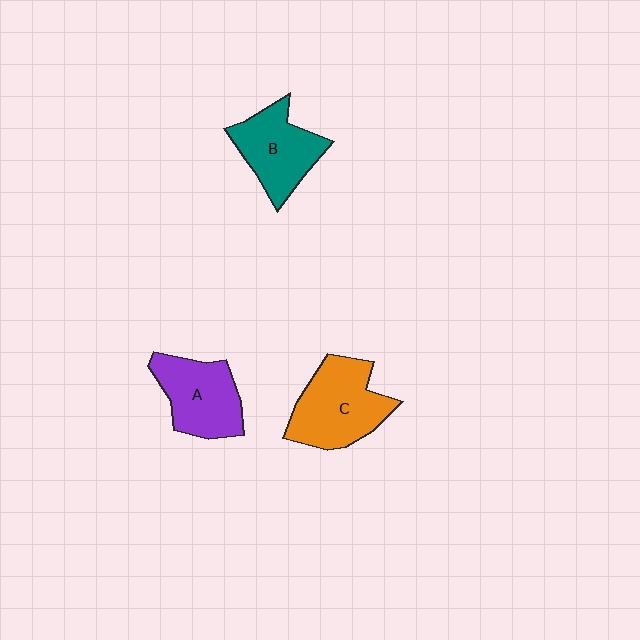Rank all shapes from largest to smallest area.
From largest to smallest: C (orange), A (purple), B (teal).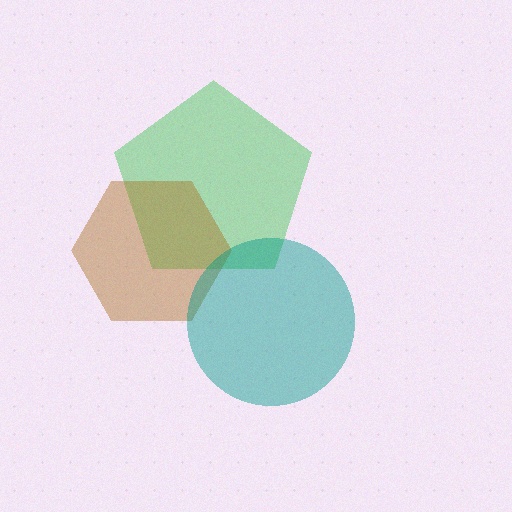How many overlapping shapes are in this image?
There are 3 overlapping shapes in the image.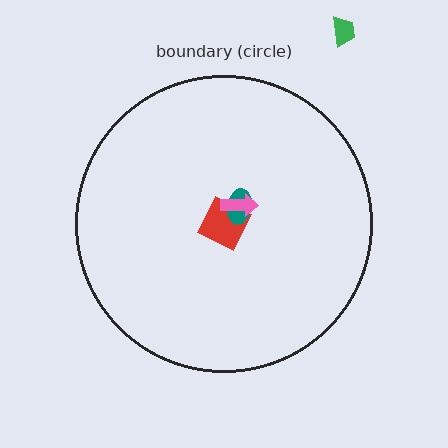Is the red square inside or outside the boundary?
Inside.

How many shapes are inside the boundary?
3 inside, 1 outside.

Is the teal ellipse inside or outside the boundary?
Inside.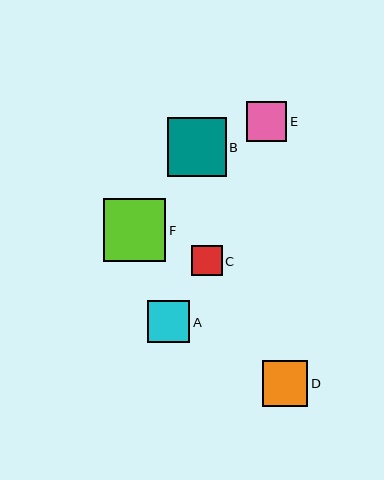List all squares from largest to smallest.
From largest to smallest: F, B, D, A, E, C.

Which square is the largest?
Square F is the largest with a size of approximately 62 pixels.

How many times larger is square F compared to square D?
Square F is approximately 1.4 times the size of square D.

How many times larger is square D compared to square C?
Square D is approximately 1.5 times the size of square C.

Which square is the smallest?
Square C is the smallest with a size of approximately 31 pixels.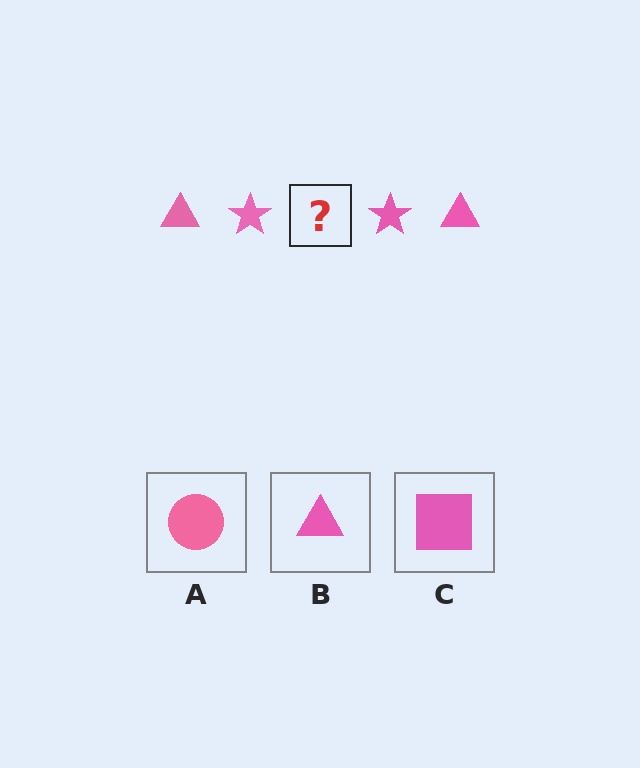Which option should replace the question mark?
Option B.